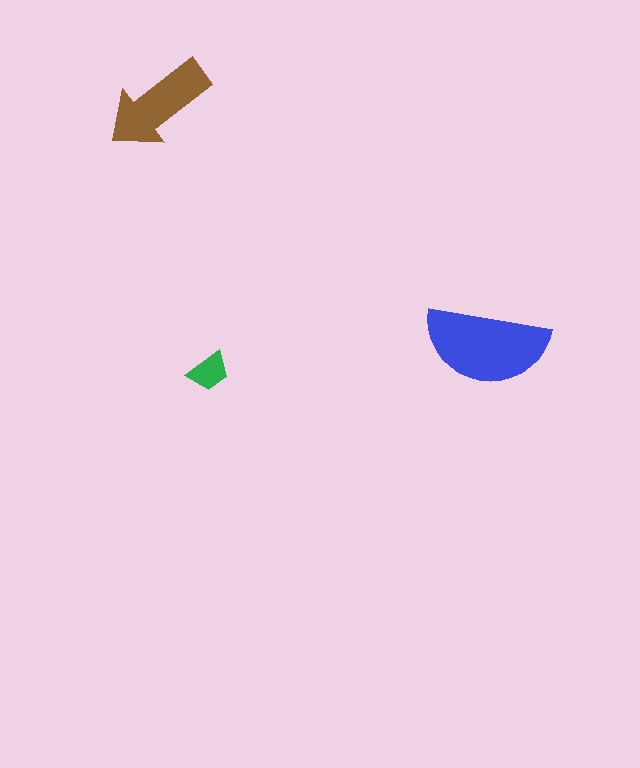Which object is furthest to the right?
The blue semicircle is rightmost.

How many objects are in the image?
There are 3 objects in the image.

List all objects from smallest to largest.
The green trapezoid, the brown arrow, the blue semicircle.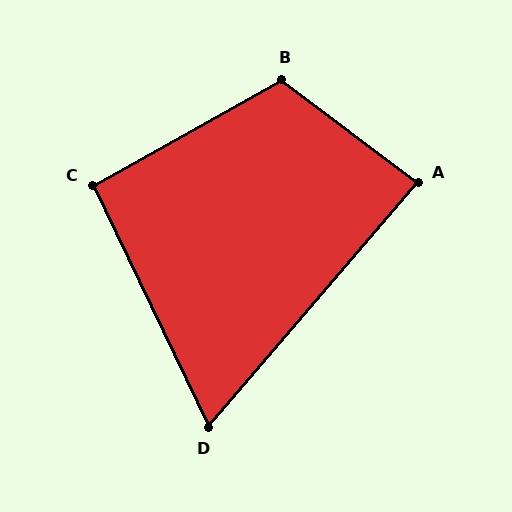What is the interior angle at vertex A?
Approximately 86 degrees (approximately right).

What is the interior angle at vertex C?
Approximately 94 degrees (approximately right).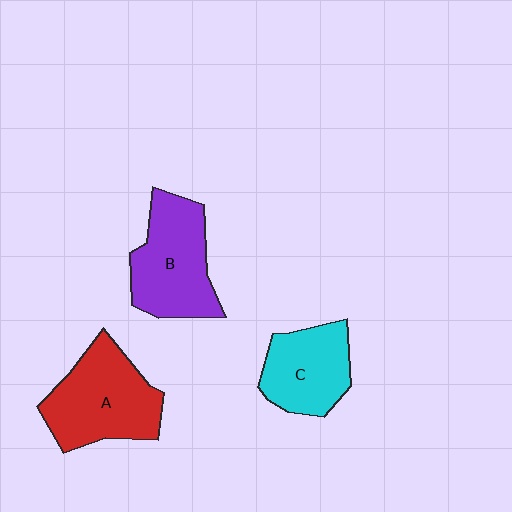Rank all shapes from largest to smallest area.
From largest to smallest: A (red), B (purple), C (cyan).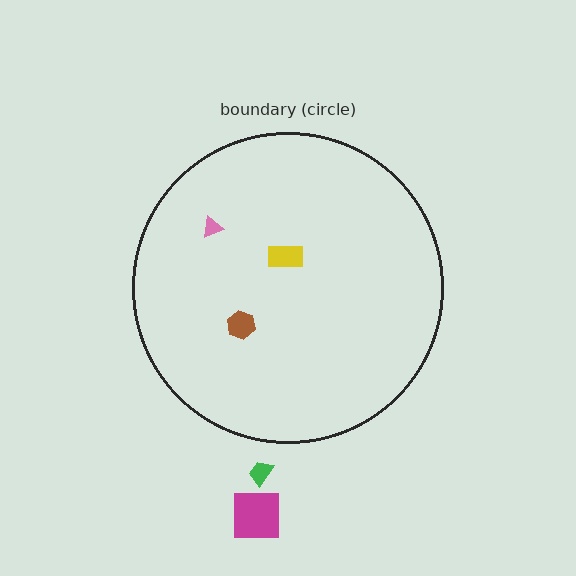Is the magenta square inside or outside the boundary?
Outside.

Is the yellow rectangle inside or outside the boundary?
Inside.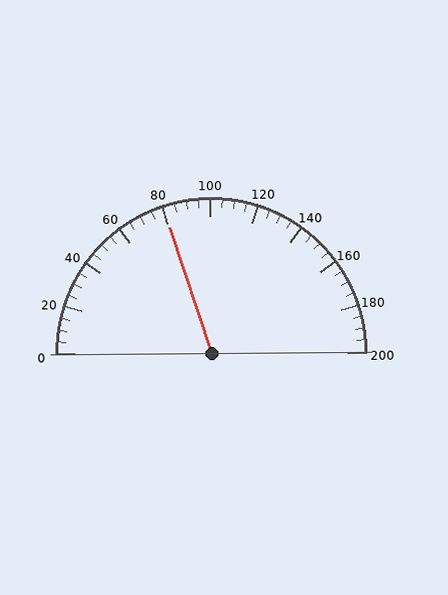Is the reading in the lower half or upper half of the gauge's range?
The reading is in the lower half of the range (0 to 200).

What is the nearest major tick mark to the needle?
The nearest major tick mark is 80.